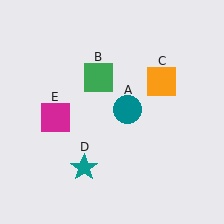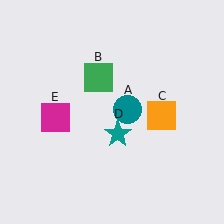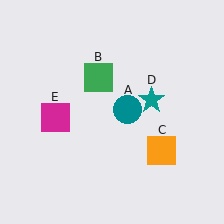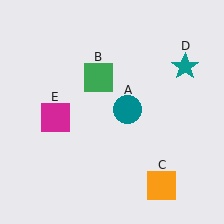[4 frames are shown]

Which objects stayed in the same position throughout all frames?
Teal circle (object A) and green square (object B) and magenta square (object E) remained stationary.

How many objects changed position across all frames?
2 objects changed position: orange square (object C), teal star (object D).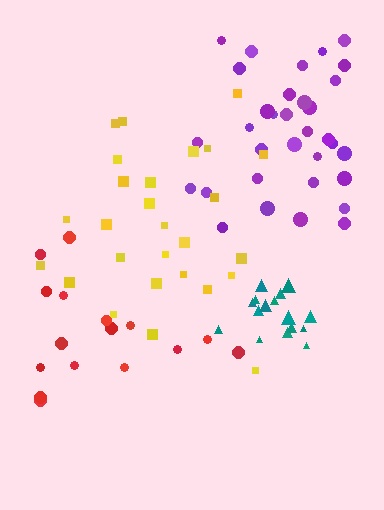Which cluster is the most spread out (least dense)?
Red.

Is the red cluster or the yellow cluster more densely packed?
Yellow.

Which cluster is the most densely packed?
Teal.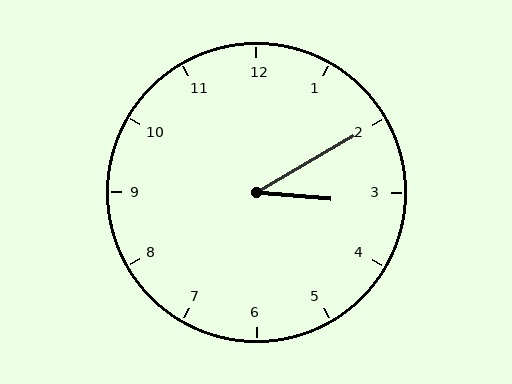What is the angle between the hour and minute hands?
Approximately 35 degrees.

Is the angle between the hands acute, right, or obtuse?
It is acute.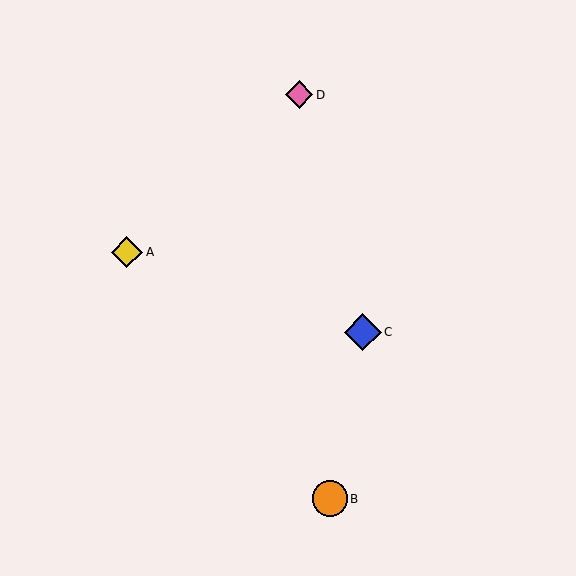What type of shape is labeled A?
Shape A is a yellow diamond.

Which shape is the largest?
The blue diamond (labeled C) is the largest.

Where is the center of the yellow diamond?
The center of the yellow diamond is at (127, 252).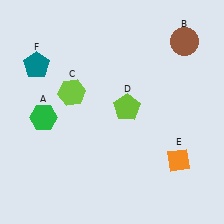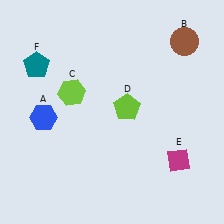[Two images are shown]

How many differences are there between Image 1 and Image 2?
There are 2 differences between the two images.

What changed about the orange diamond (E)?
In Image 1, E is orange. In Image 2, it changed to magenta.